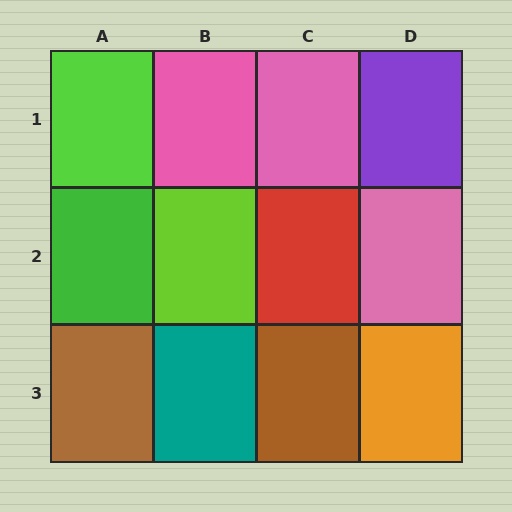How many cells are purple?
1 cell is purple.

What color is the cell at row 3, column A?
Brown.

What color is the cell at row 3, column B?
Teal.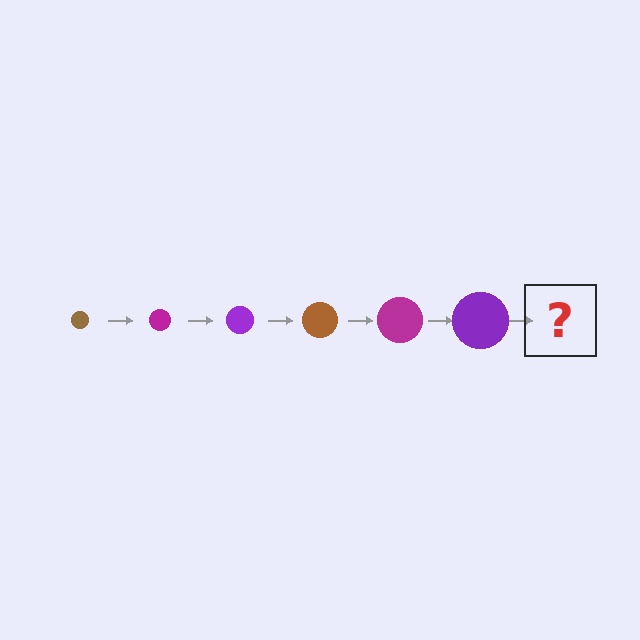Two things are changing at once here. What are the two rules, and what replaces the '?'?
The two rules are that the circle grows larger each step and the color cycles through brown, magenta, and purple. The '?' should be a brown circle, larger than the previous one.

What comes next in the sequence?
The next element should be a brown circle, larger than the previous one.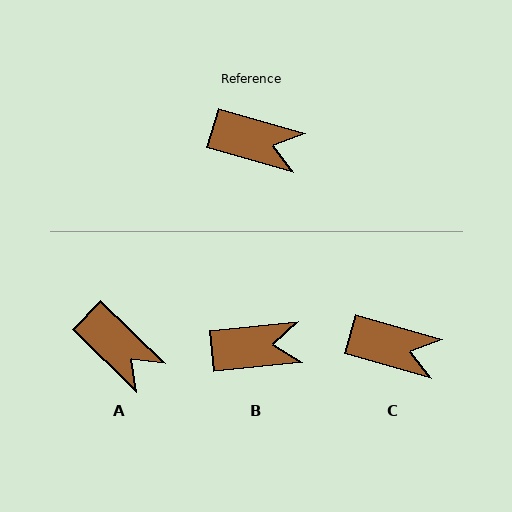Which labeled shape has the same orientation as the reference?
C.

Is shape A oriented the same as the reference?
No, it is off by about 28 degrees.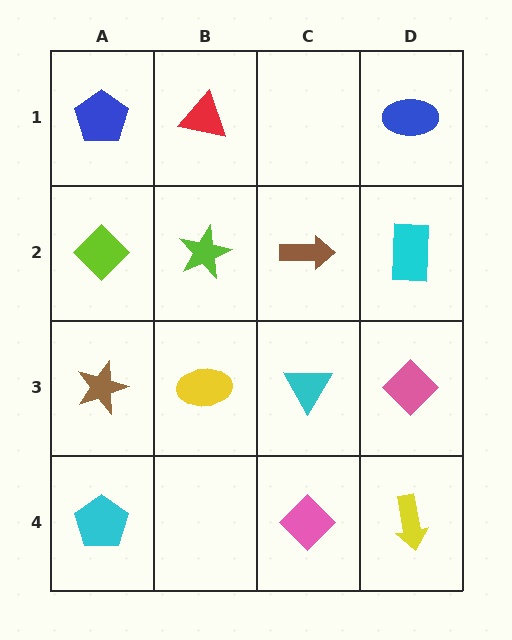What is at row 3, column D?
A pink diamond.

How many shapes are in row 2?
4 shapes.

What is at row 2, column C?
A brown arrow.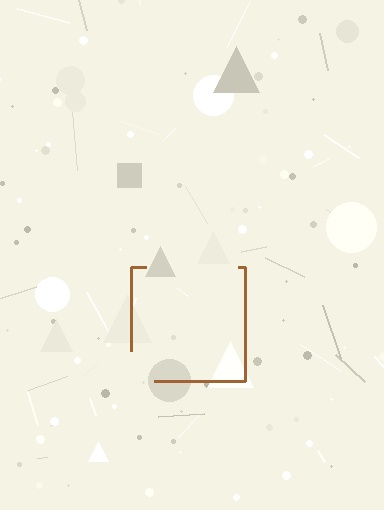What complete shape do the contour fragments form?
The contour fragments form a square.